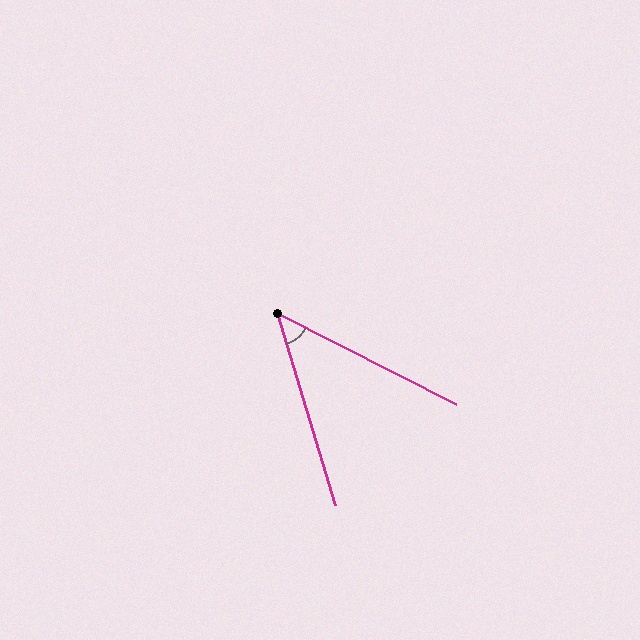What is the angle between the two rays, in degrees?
Approximately 46 degrees.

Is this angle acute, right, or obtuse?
It is acute.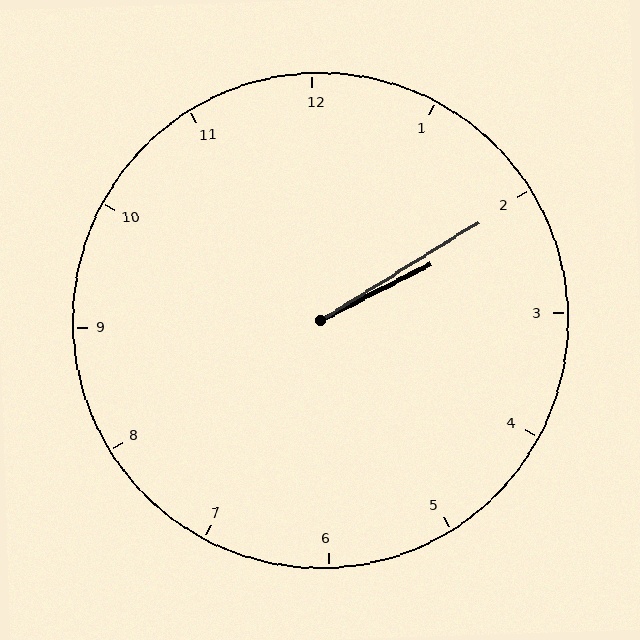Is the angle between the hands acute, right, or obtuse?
It is acute.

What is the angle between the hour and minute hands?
Approximately 5 degrees.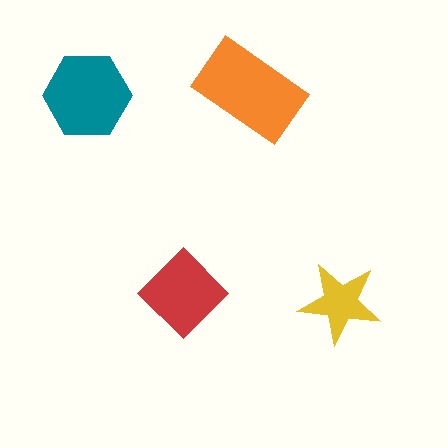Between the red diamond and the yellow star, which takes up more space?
The red diamond.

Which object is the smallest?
The yellow star.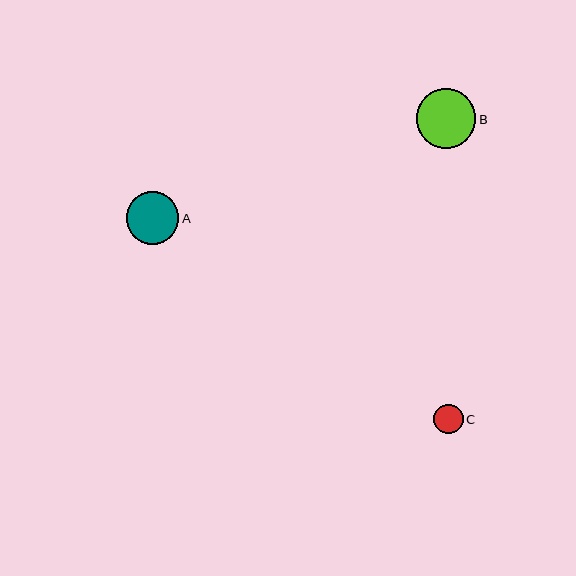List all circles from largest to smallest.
From largest to smallest: B, A, C.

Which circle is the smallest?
Circle C is the smallest with a size of approximately 29 pixels.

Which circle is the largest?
Circle B is the largest with a size of approximately 59 pixels.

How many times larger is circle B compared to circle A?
Circle B is approximately 1.1 times the size of circle A.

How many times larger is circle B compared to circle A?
Circle B is approximately 1.1 times the size of circle A.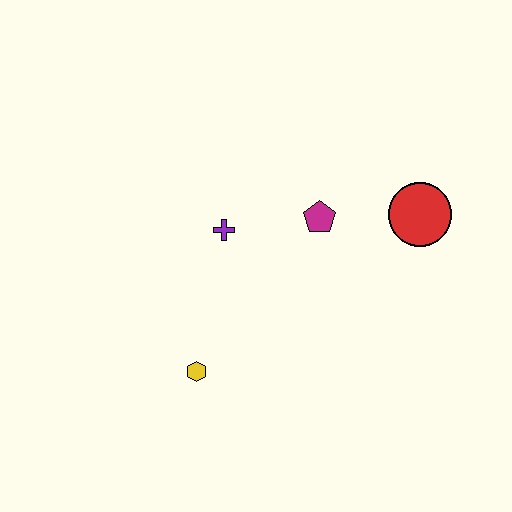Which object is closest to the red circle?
The magenta pentagon is closest to the red circle.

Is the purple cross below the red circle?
Yes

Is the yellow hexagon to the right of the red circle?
No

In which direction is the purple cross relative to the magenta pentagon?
The purple cross is to the left of the magenta pentagon.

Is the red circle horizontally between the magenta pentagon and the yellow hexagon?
No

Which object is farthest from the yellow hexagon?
The red circle is farthest from the yellow hexagon.